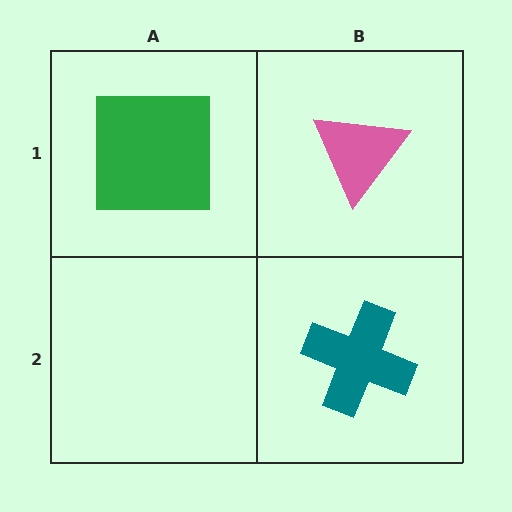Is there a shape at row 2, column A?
No, that cell is empty.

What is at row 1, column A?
A green square.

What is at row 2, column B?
A teal cross.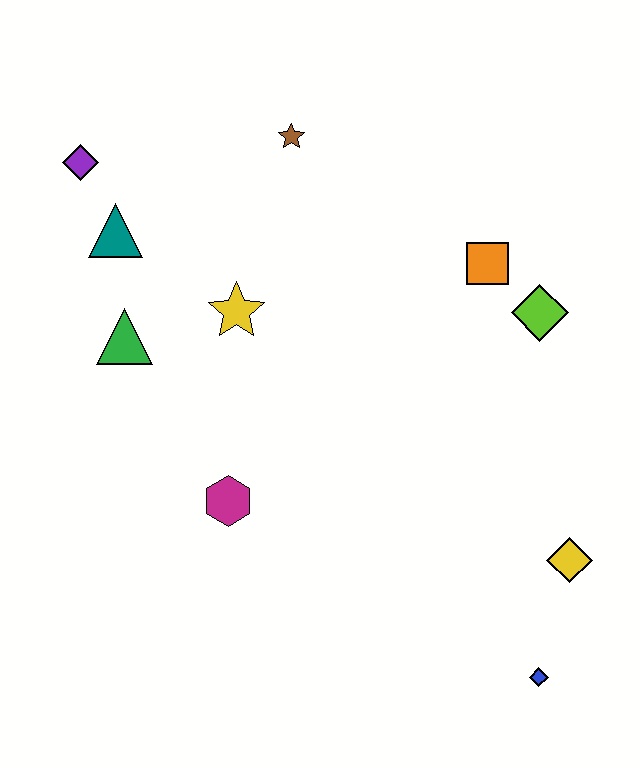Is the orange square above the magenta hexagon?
Yes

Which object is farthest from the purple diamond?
The blue diamond is farthest from the purple diamond.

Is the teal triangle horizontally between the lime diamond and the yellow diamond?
No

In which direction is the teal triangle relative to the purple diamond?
The teal triangle is below the purple diamond.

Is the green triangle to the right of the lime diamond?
No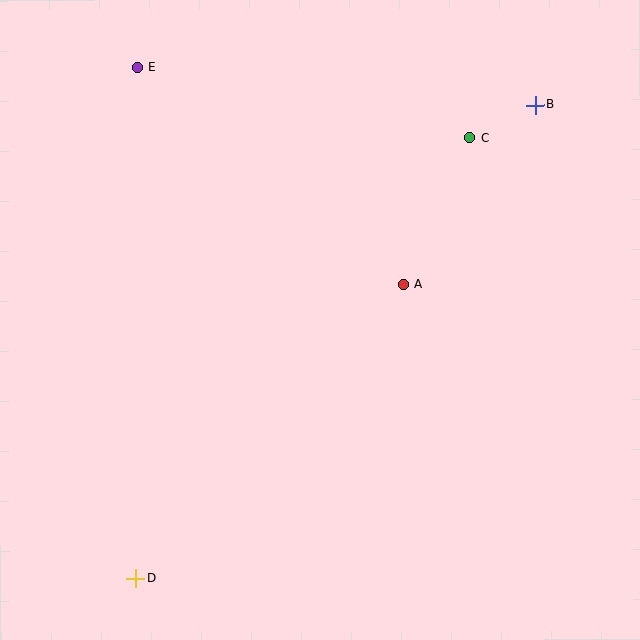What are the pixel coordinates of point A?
Point A is at (403, 284).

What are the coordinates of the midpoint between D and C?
The midpoint between D and C is at (302, 358).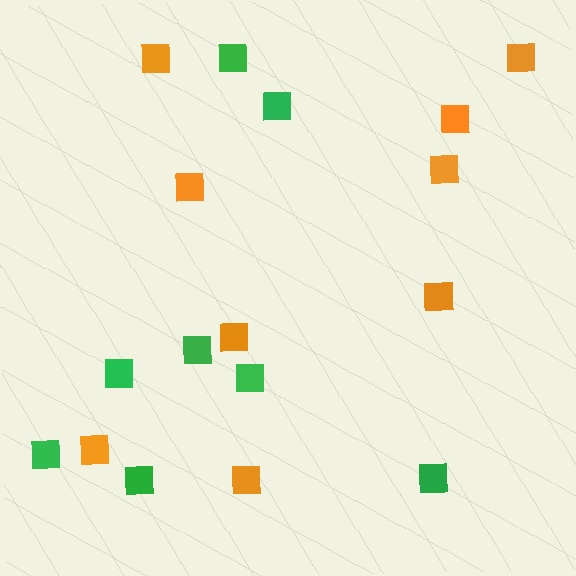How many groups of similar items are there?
There are 2 groups: one group of orange squares (9) and one group of green squares (8).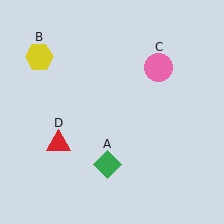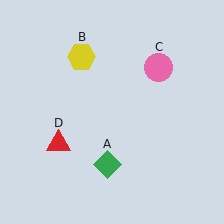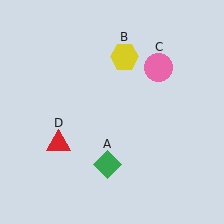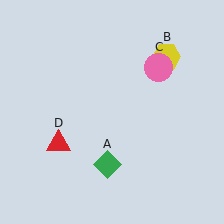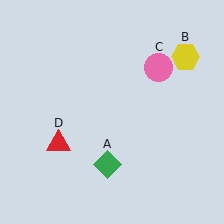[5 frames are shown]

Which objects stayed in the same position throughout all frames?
Green diamond (object A) and pink circle (object C) and red triangle (object D) remained stationary.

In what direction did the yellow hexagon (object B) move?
The yellow hexagon (object B) moved right.